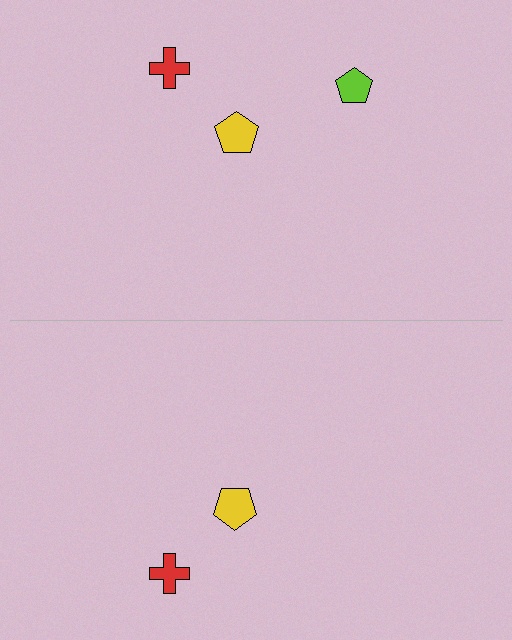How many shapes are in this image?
There are 5 shapes in this image.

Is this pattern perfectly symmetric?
No, the pattern is not perfectly symmetric. A lime pentagon is missing from the bottom side.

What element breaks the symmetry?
A lime pentagon is missing from the bottom side.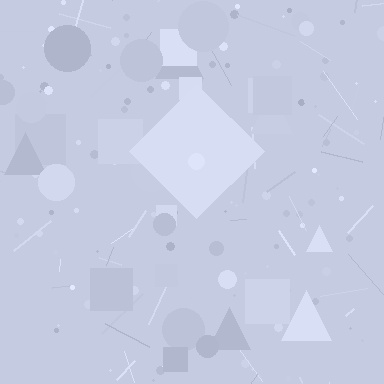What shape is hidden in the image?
A diamond is hidden in the image.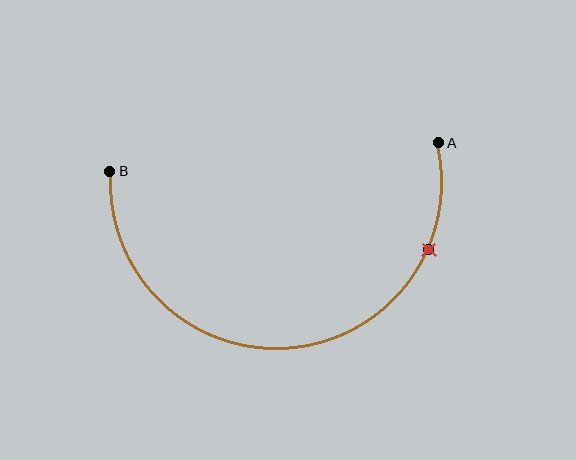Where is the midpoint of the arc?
The arc midpoint is the point on the curve farthest from the straight line joining A and B. It sits below that line.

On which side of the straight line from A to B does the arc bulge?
The arc bulges below the straight line connecting A and B.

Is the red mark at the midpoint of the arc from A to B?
No. The red mark lies on the arc but is closer to endpoint A. The arc midpoint would be at the point on the curve equidistant along the arc from both A and B.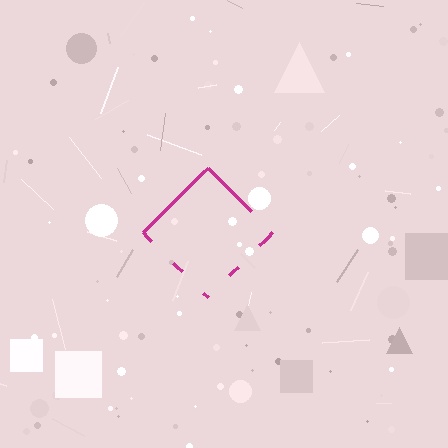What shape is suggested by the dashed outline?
The dashed outline suggests a diamond.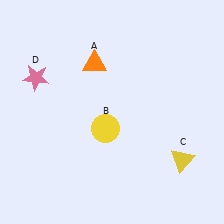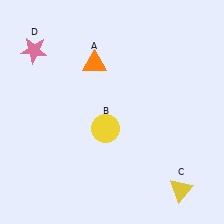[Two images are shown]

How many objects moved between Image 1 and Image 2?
2 objects moved between the two images.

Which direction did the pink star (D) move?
The pink star (D) moved up.